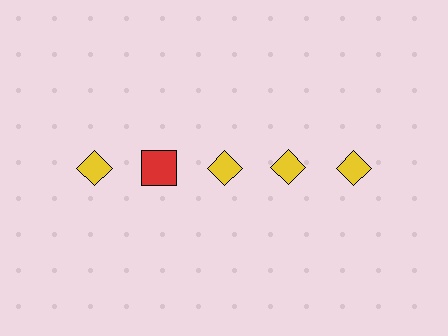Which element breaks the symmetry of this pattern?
The red square in the top row, second from left column breaks the symmetry. All other shapes are yellow diamonds.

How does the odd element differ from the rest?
It differs in both color (red instead of yellow) and shape (square instead of diamond).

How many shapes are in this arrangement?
There are 5 shapes arranged in a grid pattern.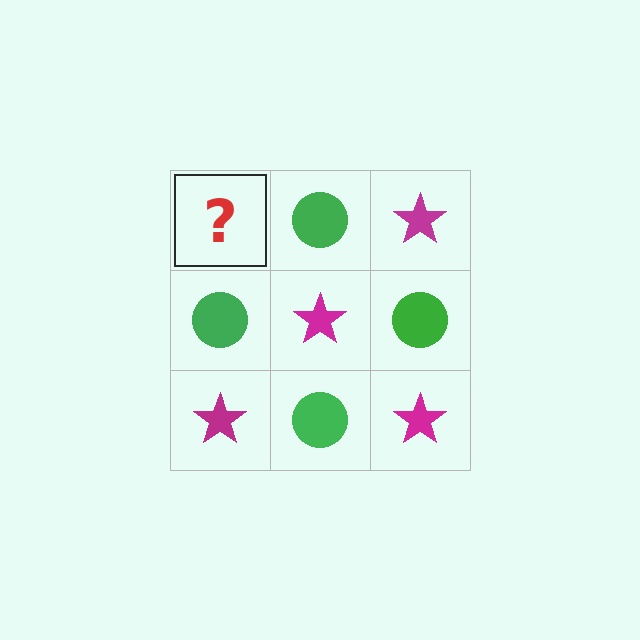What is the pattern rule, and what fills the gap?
The rule is that it alternates magenta star and green circle in a checkerboard pattern. The gap should be filled with a magenta star.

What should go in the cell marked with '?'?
The missing cell should contain a magenta star.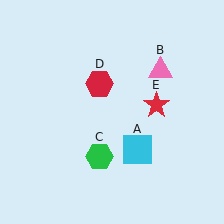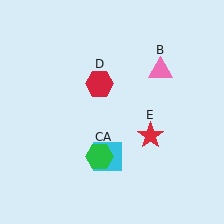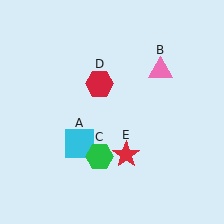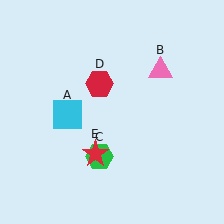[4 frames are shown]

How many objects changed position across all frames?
2 objects changed position: cyan square (object A), red star (object E).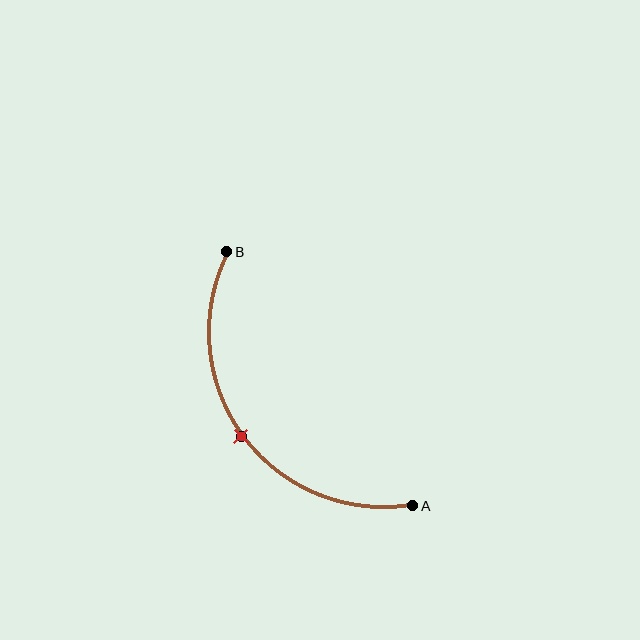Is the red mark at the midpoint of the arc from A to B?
Yes. The red mark lies on the arc at equal arc-length from both A and B — it is the arc midpoint.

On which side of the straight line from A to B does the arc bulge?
The arc bulges below and to the left of the straight line connecting A and B.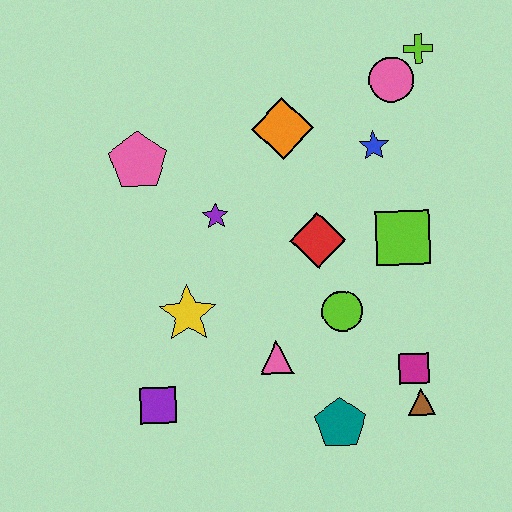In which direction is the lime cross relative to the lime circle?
The lime cross is above the lime circle.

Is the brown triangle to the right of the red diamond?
Yes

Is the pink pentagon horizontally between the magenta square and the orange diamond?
No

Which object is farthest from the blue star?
The purple square is farthest from the blue star.